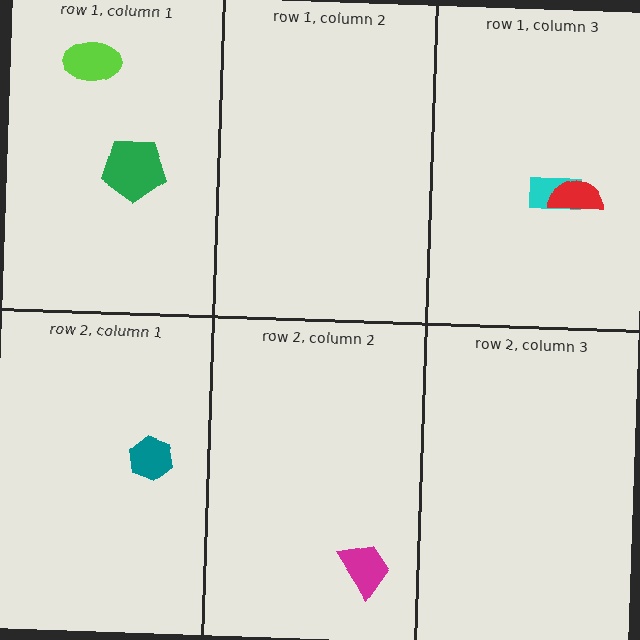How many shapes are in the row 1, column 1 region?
2.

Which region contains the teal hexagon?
The row 2, column 1 region.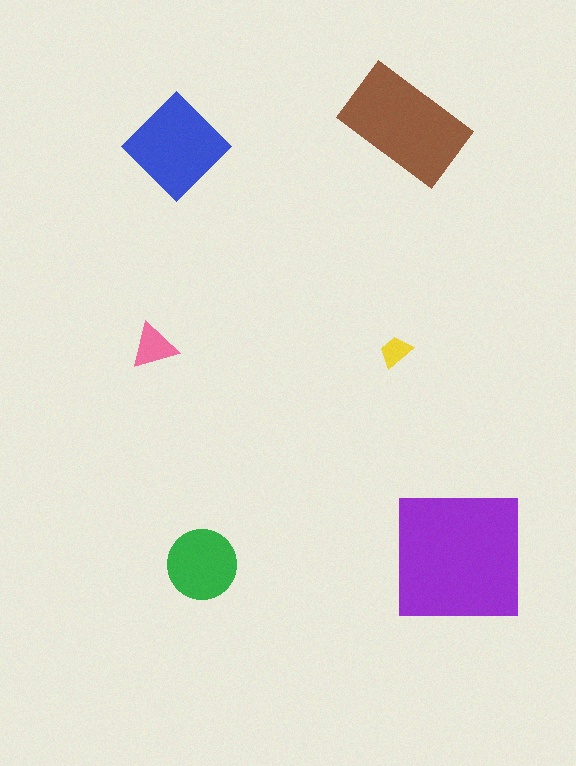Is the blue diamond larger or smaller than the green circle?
Larger.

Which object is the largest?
The purple square.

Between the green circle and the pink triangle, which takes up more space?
The green circle.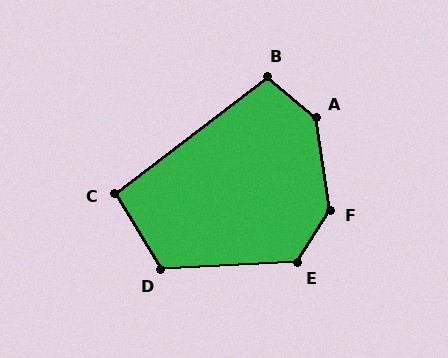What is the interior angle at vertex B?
Approximately 103 degrees (obtuse).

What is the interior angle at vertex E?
Approximately 126 degrees (obtuse).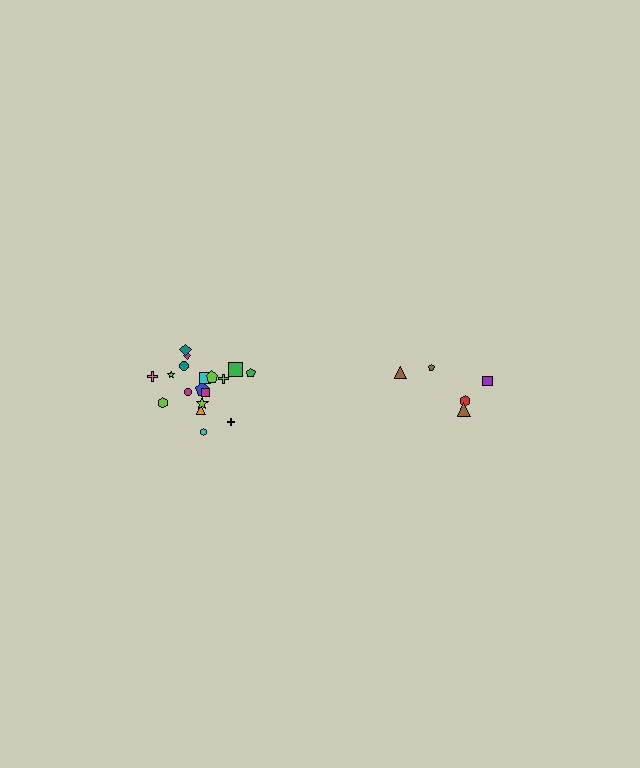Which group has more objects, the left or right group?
The left group.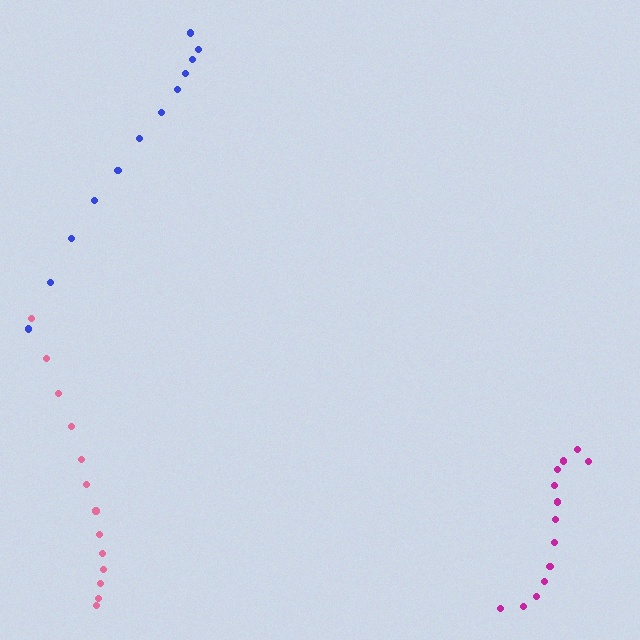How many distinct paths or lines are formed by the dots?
There are 3 distinct paths.